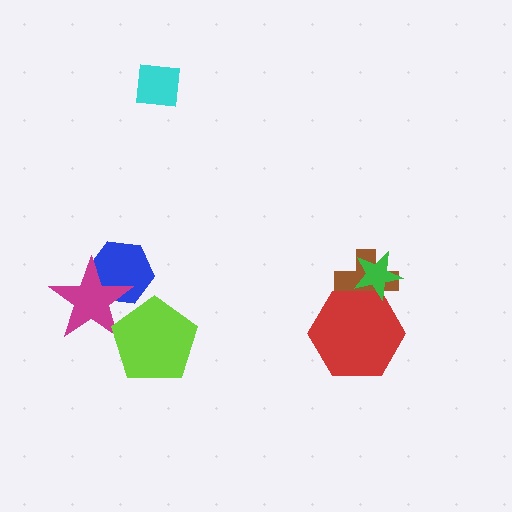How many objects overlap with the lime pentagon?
1 object overlaps with the lime pentagon.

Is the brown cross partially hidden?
Yes, it is partially covered by another shape.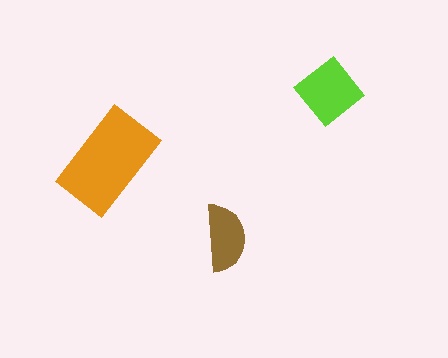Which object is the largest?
The orange rectangle.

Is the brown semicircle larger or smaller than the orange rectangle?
Smaller.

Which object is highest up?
The lime diamond is topmost.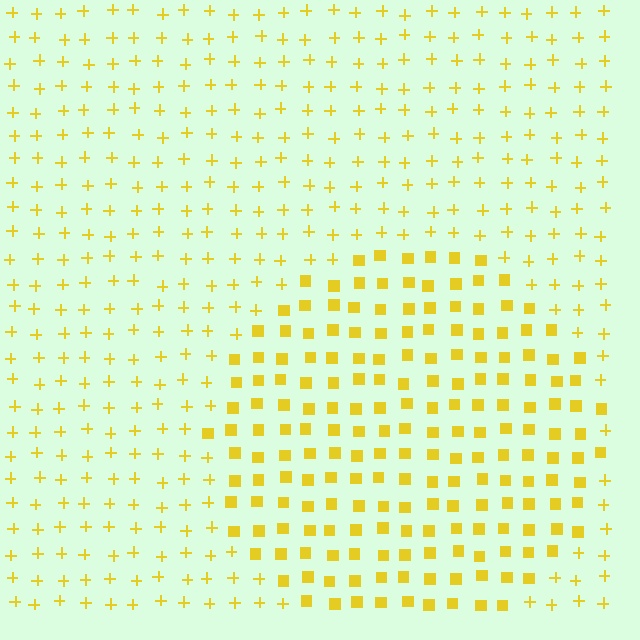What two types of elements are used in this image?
The image uses squares inside the circle region and plus signs outside it.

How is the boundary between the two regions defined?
The boundary is defined by a change in element shape: squares inside vs. plus signs outside. All elements share the same color and spacing.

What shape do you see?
I see a circle.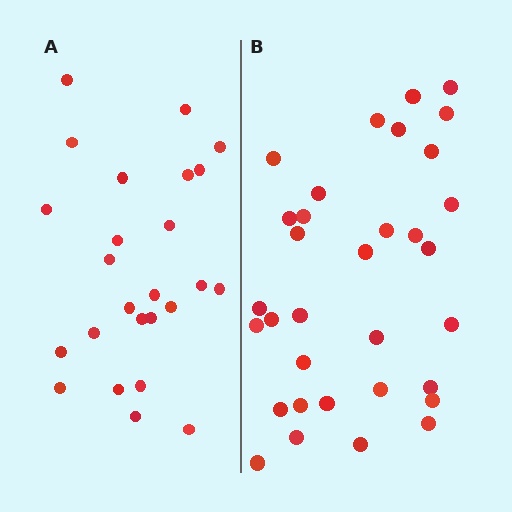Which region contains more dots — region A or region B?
Region B (the right region) has more dots.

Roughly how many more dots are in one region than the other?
Region B has roughly 8 or so more dots than region A.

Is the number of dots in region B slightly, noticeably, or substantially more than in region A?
Region B has noticeably more, but not dramatically so. The ratio is roughly 1.3 to 1.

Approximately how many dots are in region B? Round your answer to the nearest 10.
About 30 dots. (The exact count is 33, which rounds to 30.)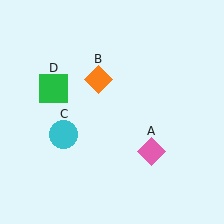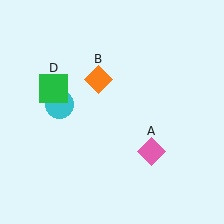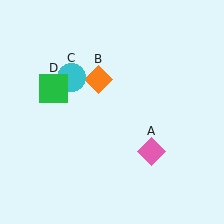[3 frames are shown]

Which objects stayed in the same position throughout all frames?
Pink diamond (object A) and orange diamond (object B) and green square (object D) remained stationary.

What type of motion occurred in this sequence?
The cyan circle (object C) rotated clockwise around the center of the scene.